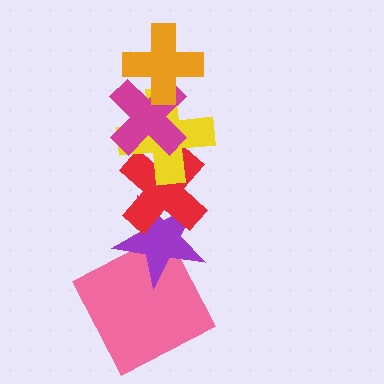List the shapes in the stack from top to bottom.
From top to bottom: the orange cross, the magenta cross, the yellow cross, the red cross, the purple star, the pink square.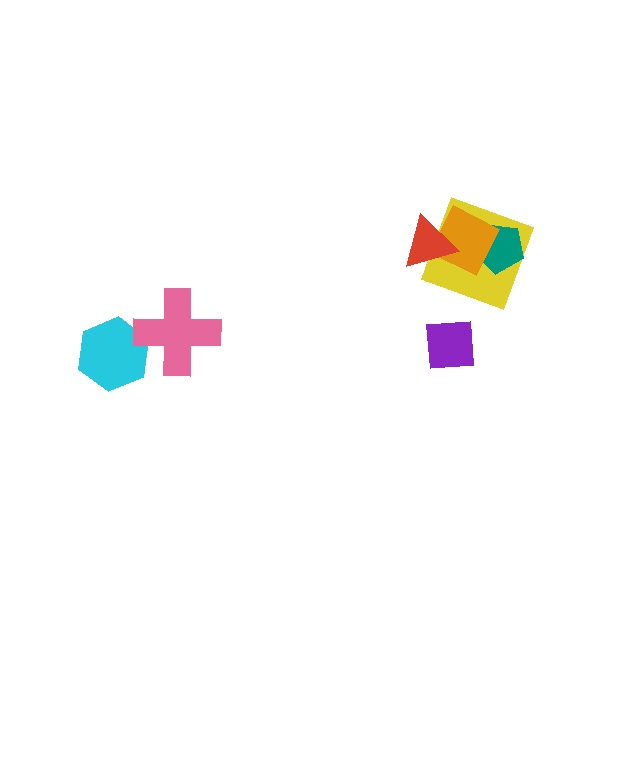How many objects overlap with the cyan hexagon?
1 object overlaps with the cyan hexagon.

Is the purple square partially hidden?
No, no other shape covers it.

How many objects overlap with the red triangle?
2 objects overlap with the red triangle.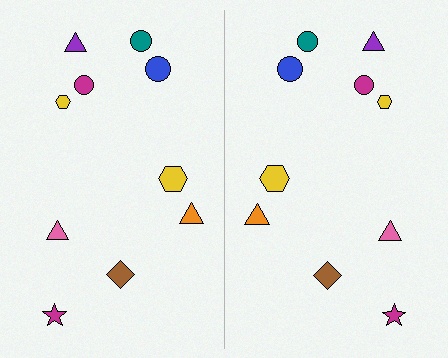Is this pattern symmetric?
Yes, this pattern has bilateral (reflection) symmetry.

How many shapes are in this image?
There are 20 shapes in this image.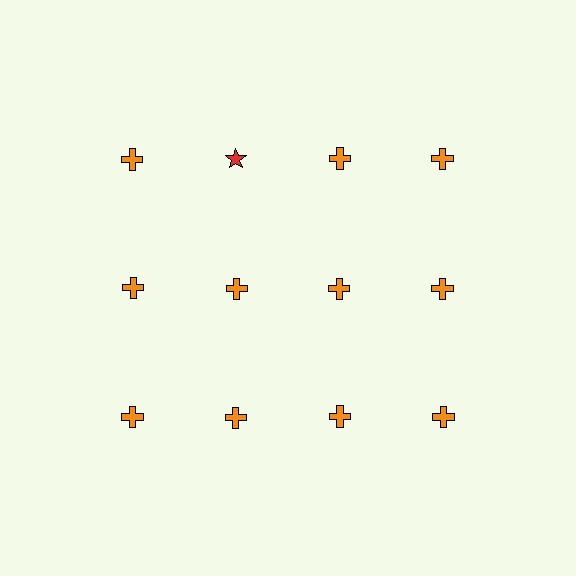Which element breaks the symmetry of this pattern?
The red star in the top row, second from left column breaks the symmetry. All other shapes are orange crosses.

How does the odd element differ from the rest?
It differs in both color (red instead of orange) and shape (star instead of cross).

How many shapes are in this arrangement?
There are 12 shapes arranged in a grid pattern.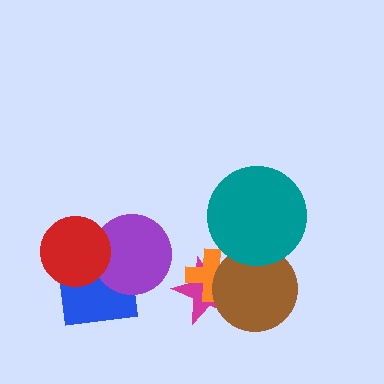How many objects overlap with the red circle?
2 objects overlap with the red circle.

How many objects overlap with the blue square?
2 objects overlap with the blue square.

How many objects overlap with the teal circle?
1 object overlaps with the teal circle.